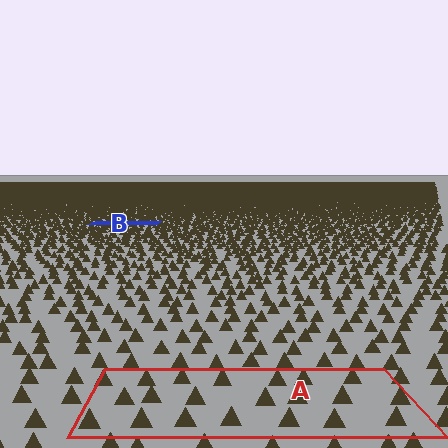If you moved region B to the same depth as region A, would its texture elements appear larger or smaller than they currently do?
They would appear larger. At a closer depth, the same texture elements are projected at a bigger on-screen size.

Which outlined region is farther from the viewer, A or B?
Region B is farther from the viewer — the texture elements inside it appear smaller and more densely packed.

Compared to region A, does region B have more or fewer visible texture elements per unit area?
Region B has more texture elements per unit area — they are packed more densely because it is farther away.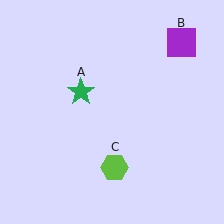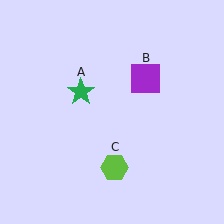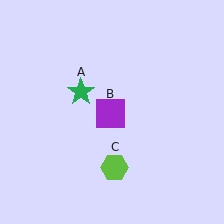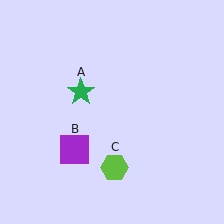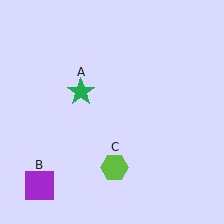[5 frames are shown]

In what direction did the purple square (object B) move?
The purple square (object B) moved down and to the left.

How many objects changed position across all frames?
1 object changed position: purple square (object B).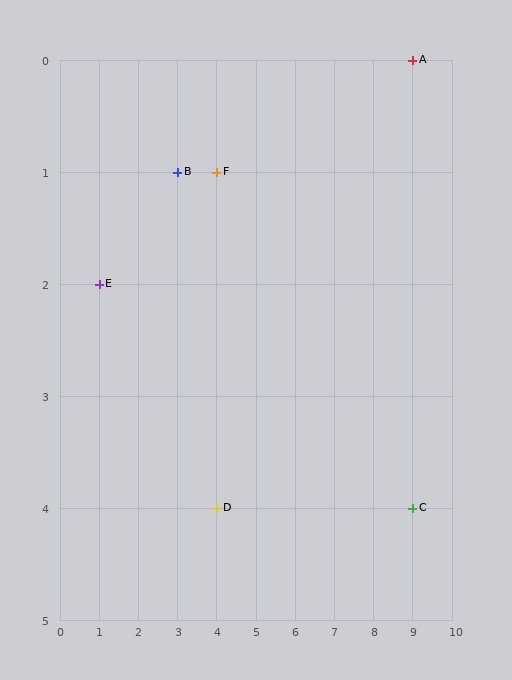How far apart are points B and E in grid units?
Points B and E are 2 columns and 1 row apart (about 2.2 grid units diagonally).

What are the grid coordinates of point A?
Point A is at grid coordinates (9, 0).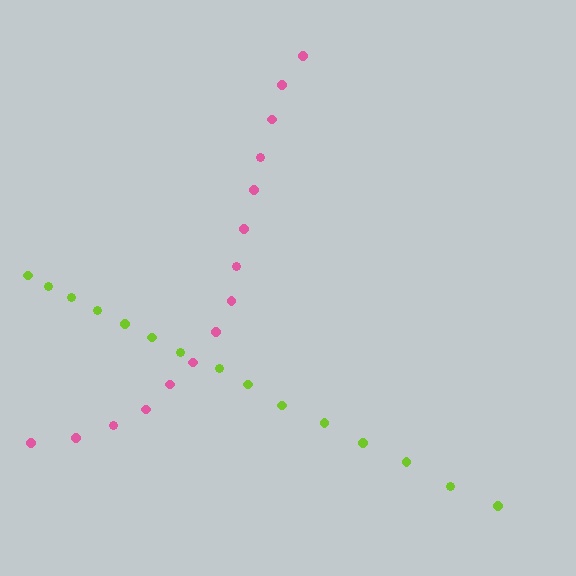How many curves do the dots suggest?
There are 2 distinct paths.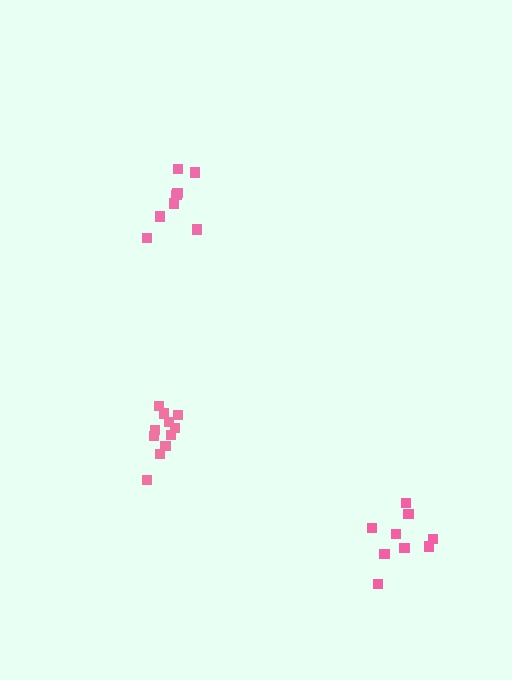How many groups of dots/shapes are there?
There are 3 groups.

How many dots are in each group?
Group 1: 9 dots, Group 2: 11 dots, Group 3: 9 dots (29 total).